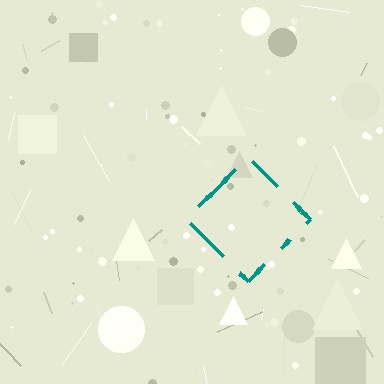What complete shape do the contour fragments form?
The contour fragments form a diamond.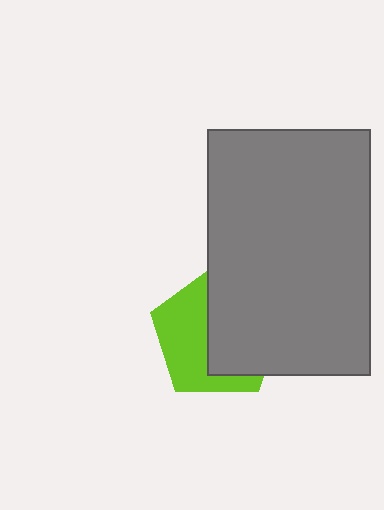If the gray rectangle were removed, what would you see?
You would see the complete lime pentagon.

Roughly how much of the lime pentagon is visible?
About half of it is visible (roughly 47%).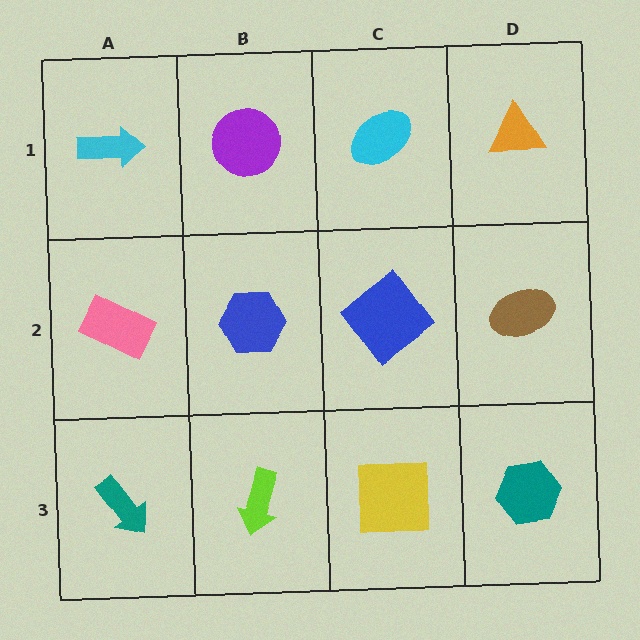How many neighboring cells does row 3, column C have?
3.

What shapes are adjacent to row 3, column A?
A pink rectangle (row 2, column A), a lime arrow (row 3, column B).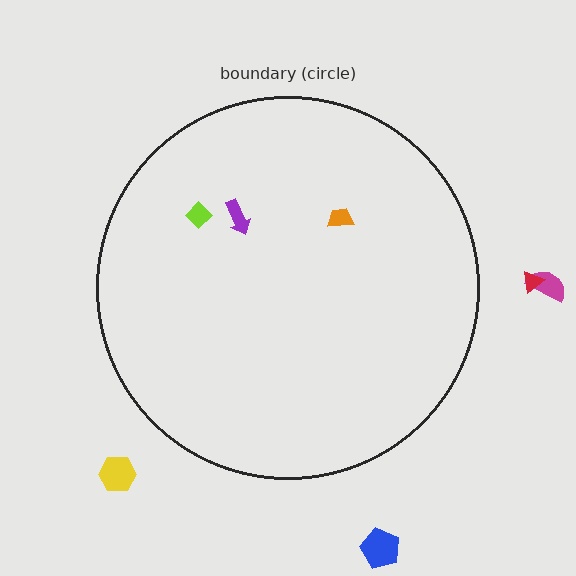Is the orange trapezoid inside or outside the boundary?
Inside.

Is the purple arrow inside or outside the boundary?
Inside.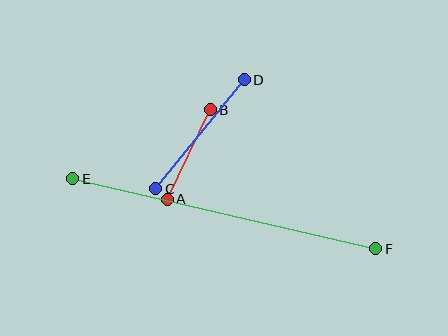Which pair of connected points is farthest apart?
Points E and F are farthest apart.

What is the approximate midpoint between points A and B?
The midpoint is at approximately (189, 155) pixels.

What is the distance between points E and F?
The distance is approximately 311 pixels.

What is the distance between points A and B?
The distance is approximately 99 pixels.